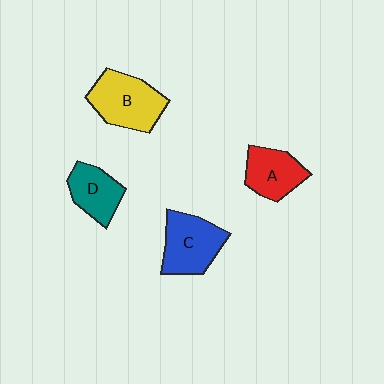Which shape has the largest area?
Shape B (yellow).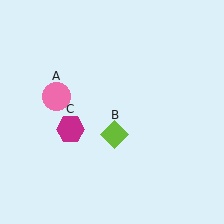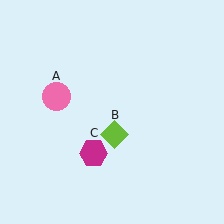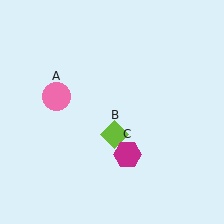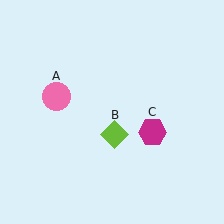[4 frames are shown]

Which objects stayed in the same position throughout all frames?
Pink circle (object A) and lime diamond (object B) remained stationary.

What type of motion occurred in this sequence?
The magenta hexagon (object C) rotated counterclockwise around the center of the scene.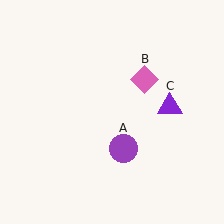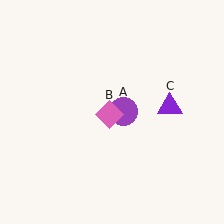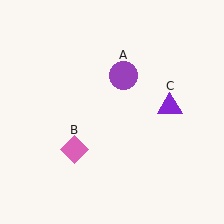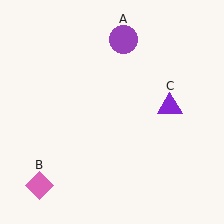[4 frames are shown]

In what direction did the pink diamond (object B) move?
The pink diamond (object B) moved down and to the left.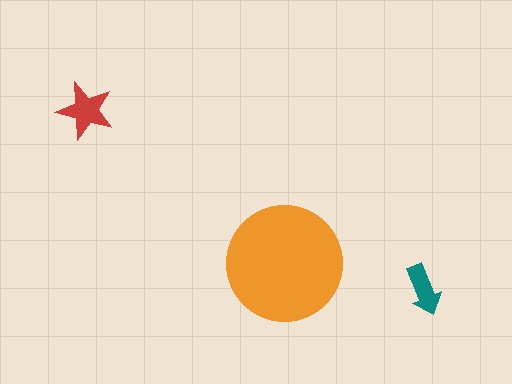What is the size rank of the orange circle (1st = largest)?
1st.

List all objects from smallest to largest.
The teal arrow, the red star, the orange circle.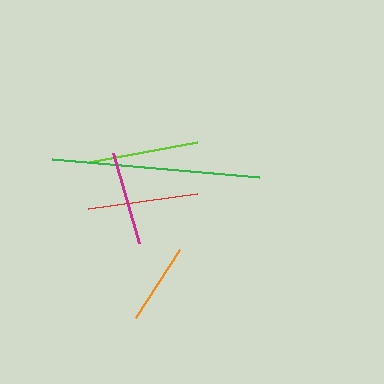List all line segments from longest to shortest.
From longest to shortest: green, lime, red, magenta, orange.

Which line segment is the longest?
The green line is the longest at approximately 208 pixels.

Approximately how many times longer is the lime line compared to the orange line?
The lime line is approximately 1.4 times the length of the orange line.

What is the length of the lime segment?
The lime segment is approximately 110 pixels long.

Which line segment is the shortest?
The orange line is the shortest at approximately 81 pixels.